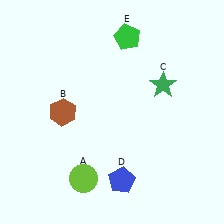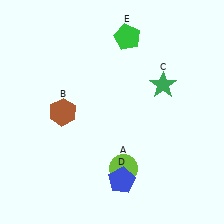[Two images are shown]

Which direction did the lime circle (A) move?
The lime circle (A) moved right.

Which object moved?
The lime circle (A) moved right.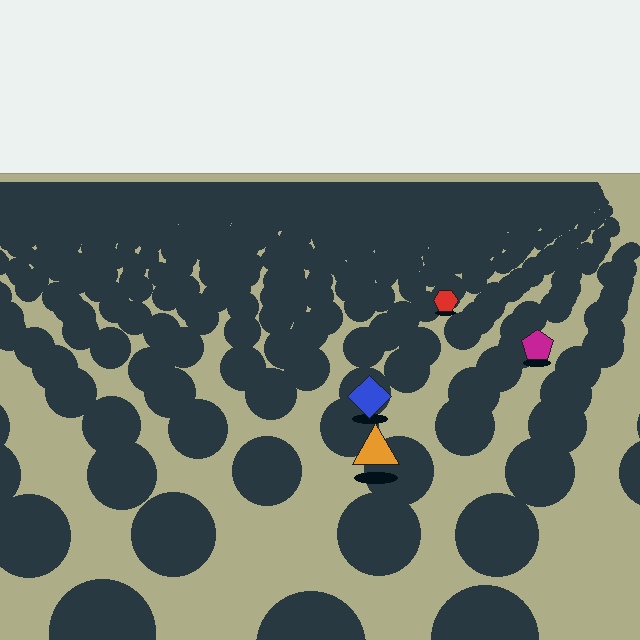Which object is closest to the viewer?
The orange triangle is closest. The texture marks near it are larger and more spread out.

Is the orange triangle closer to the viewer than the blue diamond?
Yes. The orange triangle is closer — you can tell from the texture gradient: the ground texture is coarser near it.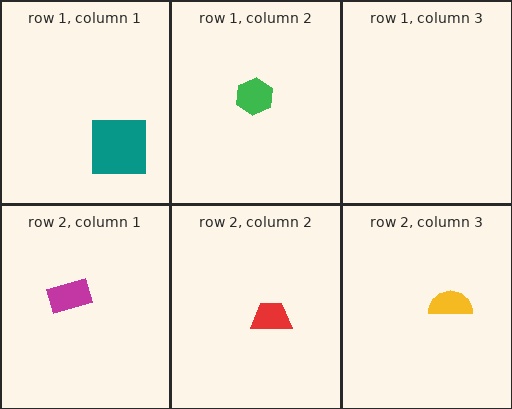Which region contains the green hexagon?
The row 1, column 2 region.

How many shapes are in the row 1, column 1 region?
1.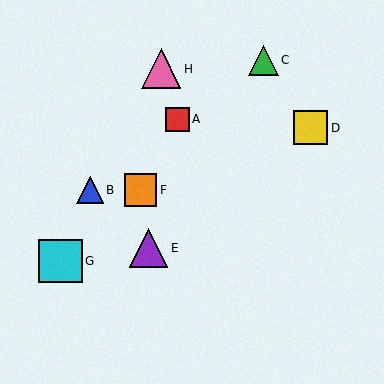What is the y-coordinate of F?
Object F is at y≈190.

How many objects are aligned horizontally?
2 objects (B, F) are aligned horizontally.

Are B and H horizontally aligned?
No, B is at y≈190 and H is at y≈69.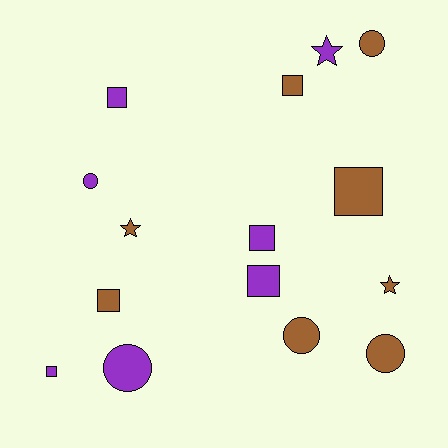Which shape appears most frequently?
Square, with 7 objects.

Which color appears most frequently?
Brown, with 8 objects.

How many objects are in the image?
There are 15 objects.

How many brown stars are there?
There are 2 brown stars.